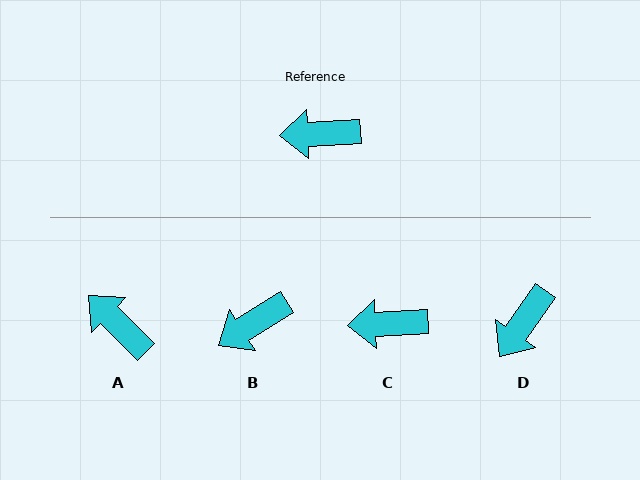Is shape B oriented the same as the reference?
No, it is off by about 29 degrees.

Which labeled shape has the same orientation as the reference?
C.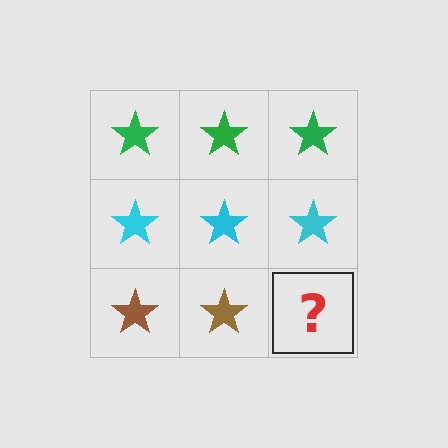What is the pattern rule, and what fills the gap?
The rule is that each row has a consistent color. The gap should be filled with a brown star.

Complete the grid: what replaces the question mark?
The question mark should be replaced with a brown star.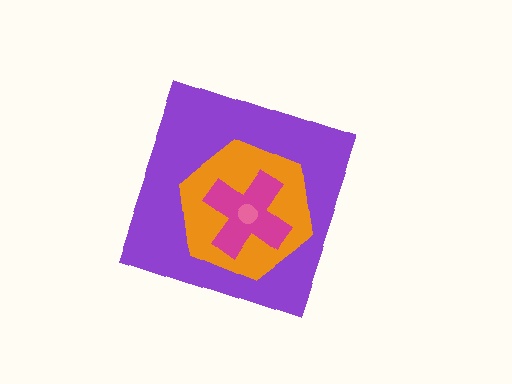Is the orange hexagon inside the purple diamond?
Yes.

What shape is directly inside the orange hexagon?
The magenta cross.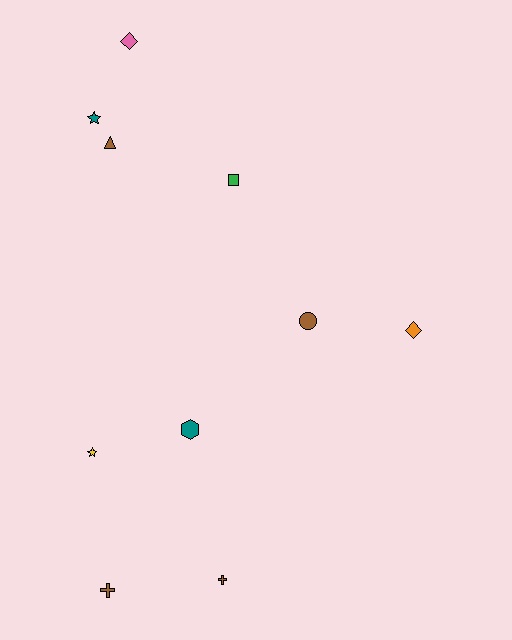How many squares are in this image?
There is 1 square.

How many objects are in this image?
There are 10 objects.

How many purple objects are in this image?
There are no purple objects.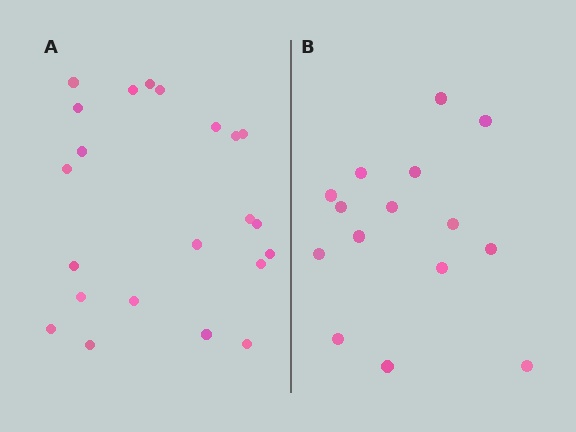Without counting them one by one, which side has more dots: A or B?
Region A (the left region) has more dots.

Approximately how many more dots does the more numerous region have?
Region A has roughly 8 or so more dots than region B.